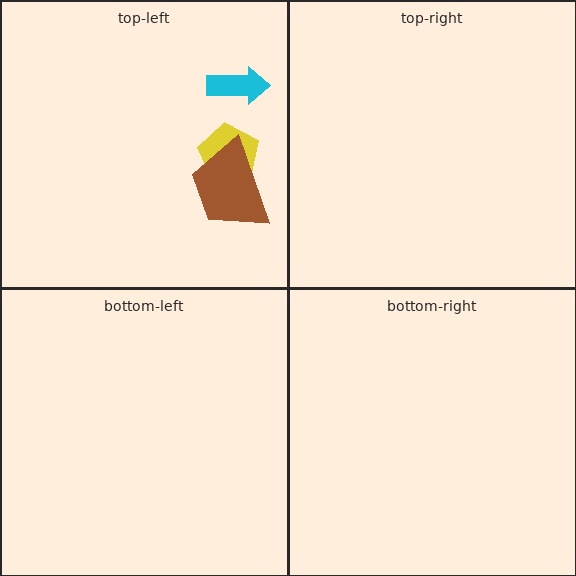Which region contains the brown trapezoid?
The top-left region.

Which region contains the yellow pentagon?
The top-left region.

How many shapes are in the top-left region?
3.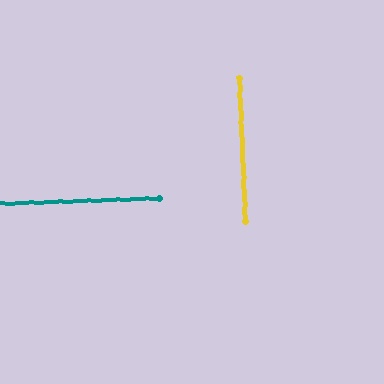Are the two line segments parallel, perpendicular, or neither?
Perpendicular — they meet at approximately 89°.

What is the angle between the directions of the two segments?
Approximately 89 degrees.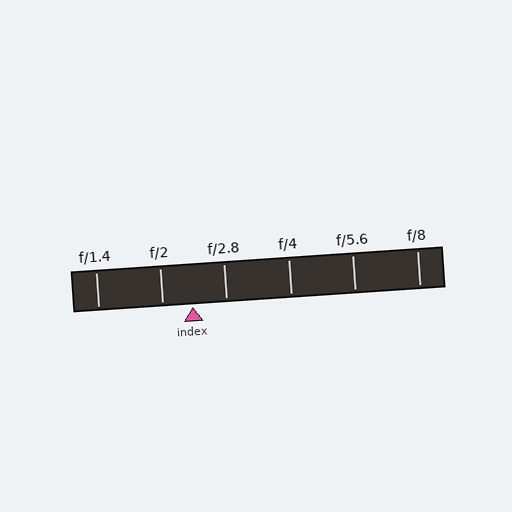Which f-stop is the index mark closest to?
The index mark is closest to f/2.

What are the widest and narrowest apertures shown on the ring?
The widest aperture shown is f/1.4 and the narrowest is f/8.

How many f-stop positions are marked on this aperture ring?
There are 6 f-stop positions marked.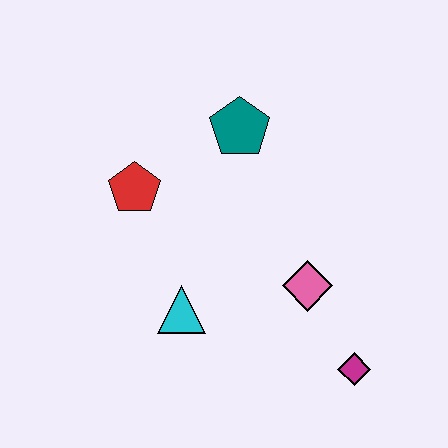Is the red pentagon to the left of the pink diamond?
Yes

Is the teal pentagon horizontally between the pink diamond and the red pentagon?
Yes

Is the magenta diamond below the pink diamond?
Yes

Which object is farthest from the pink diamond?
The red pentagon is farthest from the pink diamond.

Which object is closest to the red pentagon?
The teal pentagon is closest to the red pentagon.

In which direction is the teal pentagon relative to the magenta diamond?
The teal pentagon is above the magenta diamond.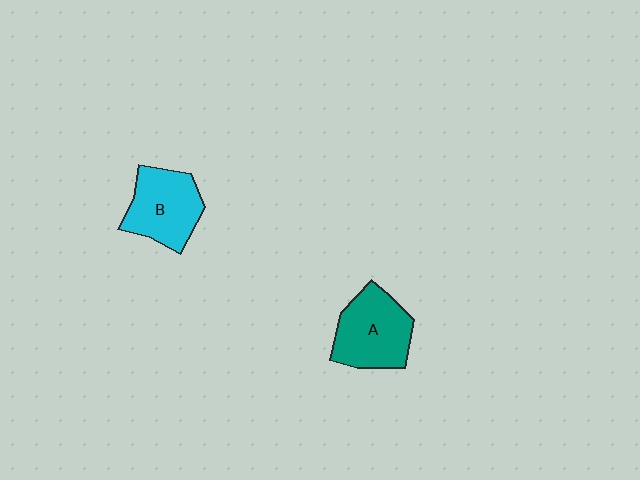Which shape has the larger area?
Shape A (teal).